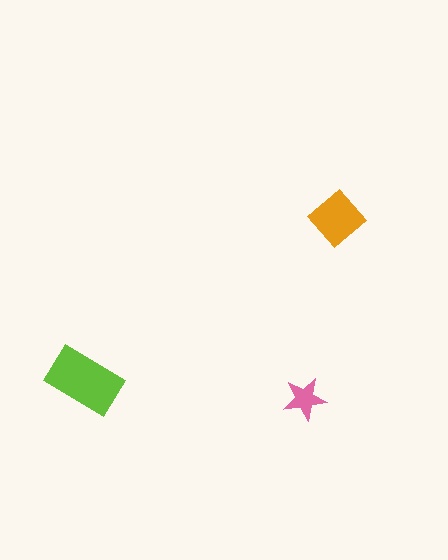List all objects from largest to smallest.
The lime rectangle, the orange diamond, the pink star.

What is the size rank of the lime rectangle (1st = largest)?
1st.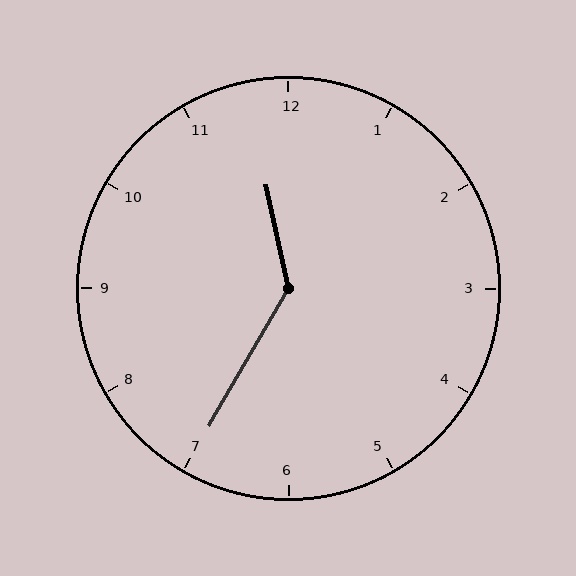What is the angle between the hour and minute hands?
Approximately 138 degrees.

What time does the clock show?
11:35.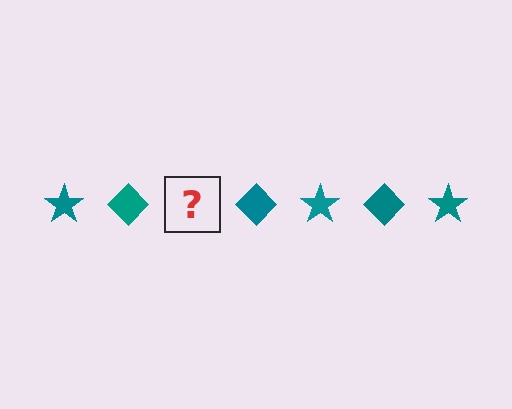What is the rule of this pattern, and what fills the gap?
The rule is that the pattern cycles through star, diamond shapes in teal. The gap should be filled with a teal star.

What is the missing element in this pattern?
The missing element is a teal star.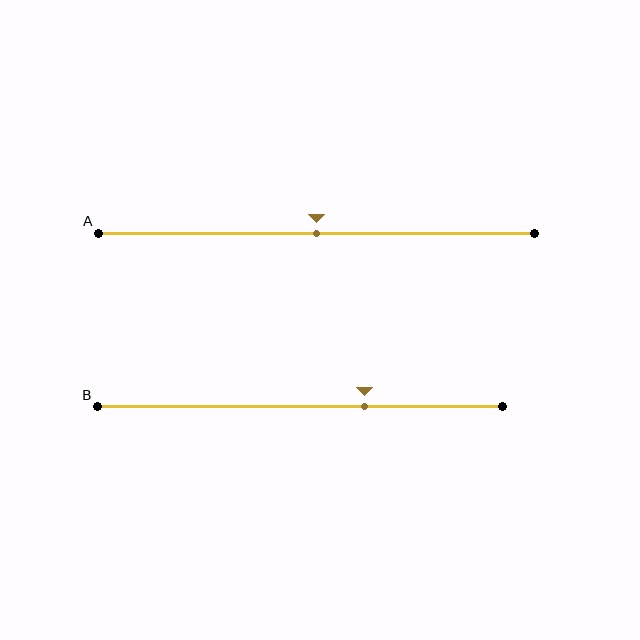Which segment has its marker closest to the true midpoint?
Segment A has its marker closest to the true midpoint.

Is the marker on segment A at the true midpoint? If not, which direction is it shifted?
Yes, the marker on segment A is at the true midpoint.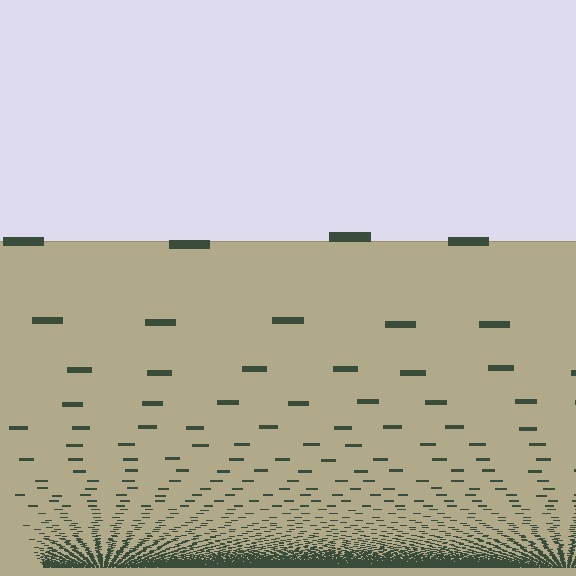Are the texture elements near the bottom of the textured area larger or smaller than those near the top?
Smaller. The gradient is inverted — elements near the bottom are smaller and denser.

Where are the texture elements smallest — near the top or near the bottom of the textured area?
Near the bottom.